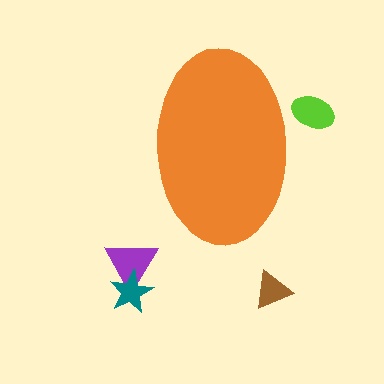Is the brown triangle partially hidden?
No, the brown triangle is fully visible.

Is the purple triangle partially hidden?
No, the purple triangle is fully visible.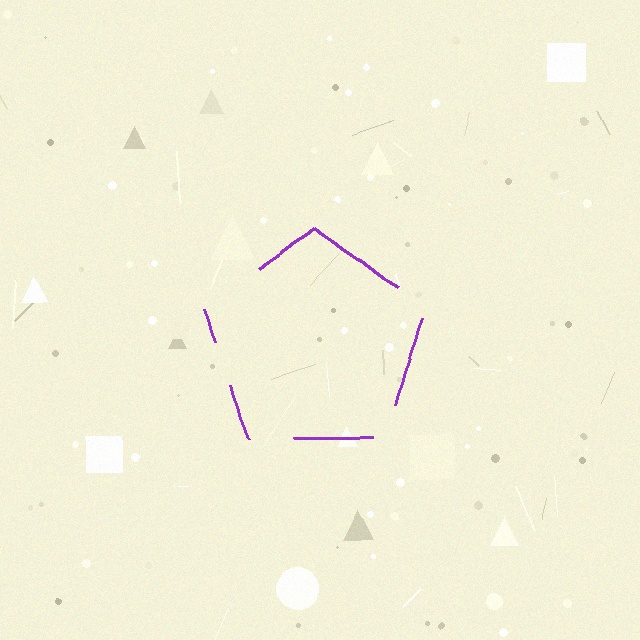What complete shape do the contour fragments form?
The contour fragments form a pentagon.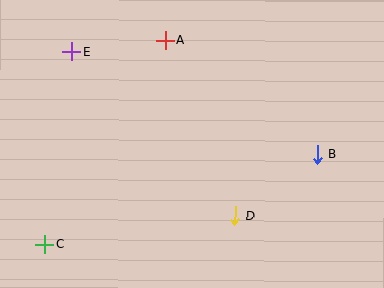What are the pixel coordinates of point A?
Point A is at (165, 40).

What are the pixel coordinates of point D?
Point D is at (235, 216).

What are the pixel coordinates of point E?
Point E is at (71, 52).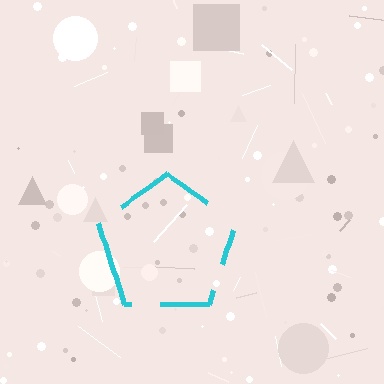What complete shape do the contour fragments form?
The contour fragments form a pentagon.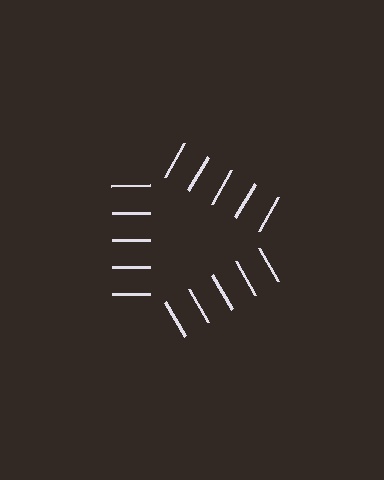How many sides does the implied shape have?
3 sides — the line-ends trace a triangle.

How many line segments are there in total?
15 — 5 along each of the 3 edges.